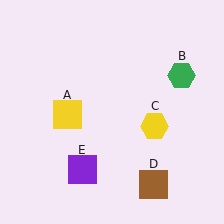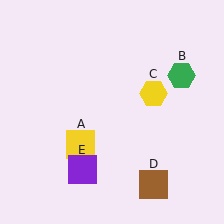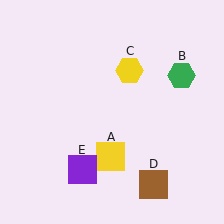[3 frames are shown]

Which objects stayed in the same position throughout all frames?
Green hexagon (object B) and brown square (object D) and purple square (object E) remained stationary.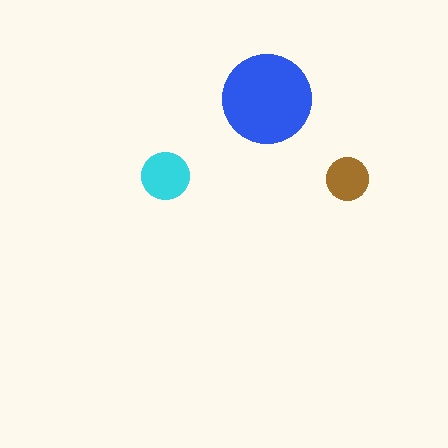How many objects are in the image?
There are 3 objects in the image.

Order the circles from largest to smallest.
the blue one, the cyan one, the brown one.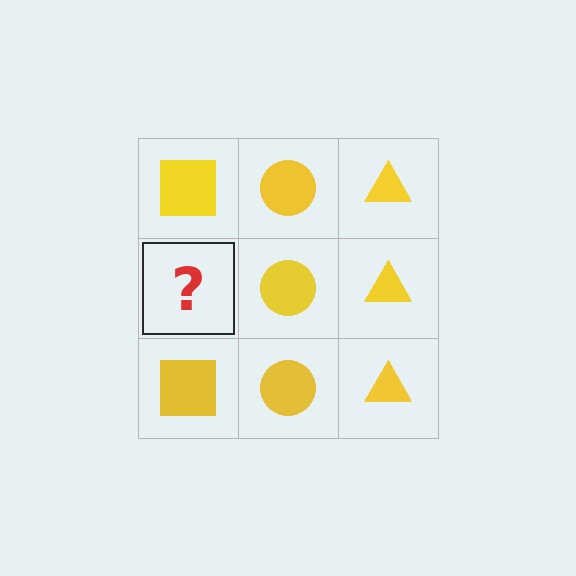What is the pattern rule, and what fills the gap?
The rule is that each column has a consistent shape. The gap should be filled with a yellow square.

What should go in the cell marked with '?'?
The missing cell should contain a yellow square.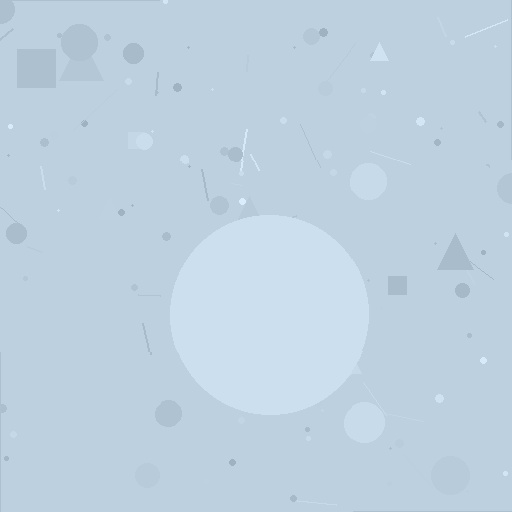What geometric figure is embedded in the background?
A circle is embedded in the background.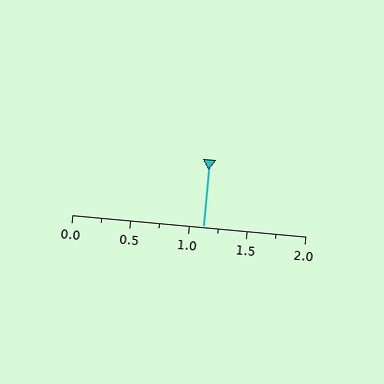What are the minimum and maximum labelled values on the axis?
The axis runs from 0.0 to 2.0.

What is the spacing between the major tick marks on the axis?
The major ticks are spaced 0.5 apart.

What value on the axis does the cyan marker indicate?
The marker indicates approximately 1.12.